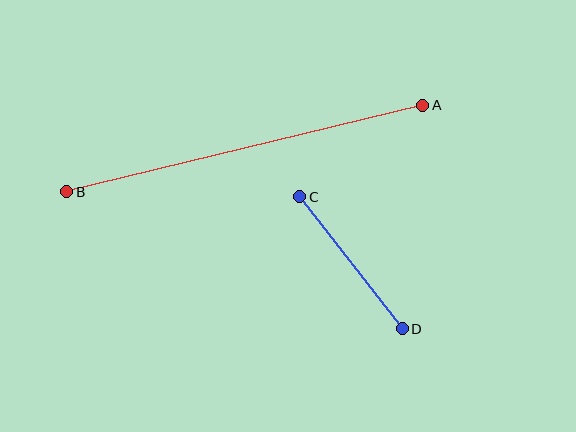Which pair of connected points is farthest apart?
Points A and B are farthest apart.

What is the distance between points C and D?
The distance is approximately 167 pixels.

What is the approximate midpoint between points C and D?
The midpoint is at approximately (351, 263) pixels.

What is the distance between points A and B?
The distance is approximately 366 pixels.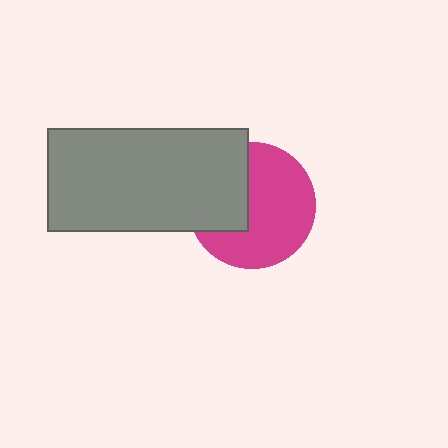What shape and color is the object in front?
The object in front is a gray rectangle.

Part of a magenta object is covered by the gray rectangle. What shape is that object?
It is a circle.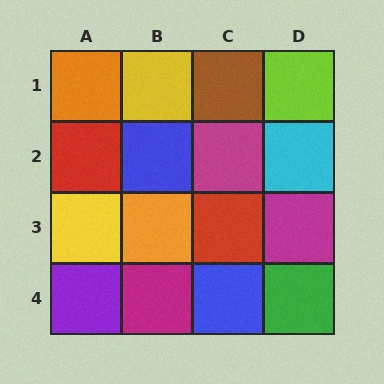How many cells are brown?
1 cell is brown.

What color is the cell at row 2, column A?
Red.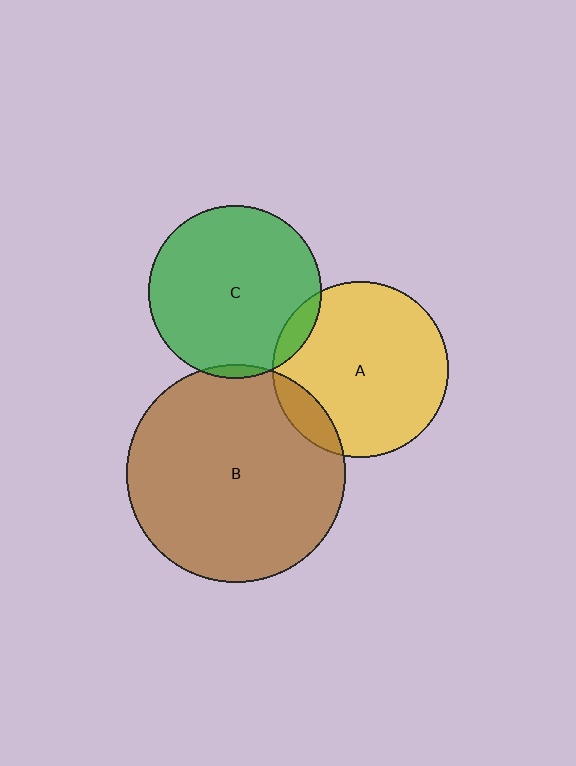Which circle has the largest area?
Circle B (brown).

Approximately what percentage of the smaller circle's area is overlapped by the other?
Approximately 5%.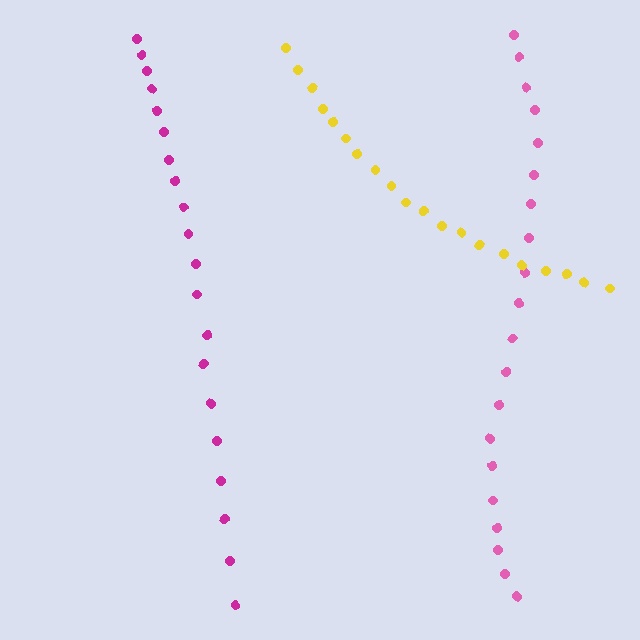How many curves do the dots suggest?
There are 3 distinct paths.